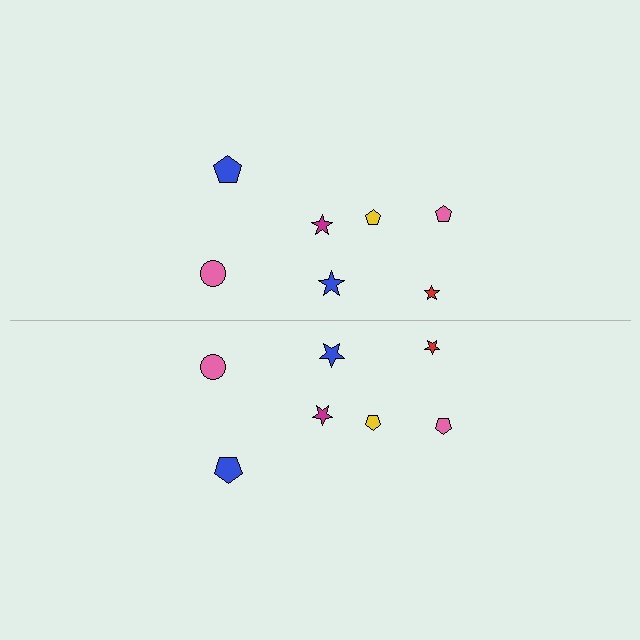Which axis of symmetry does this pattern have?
The pattern has a horizontal axis of symmetry running through the center of the image.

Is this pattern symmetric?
Yes, this pattern has bilateral (reflection) symmetry.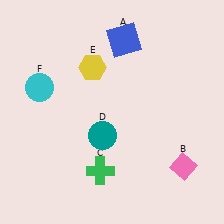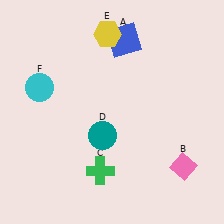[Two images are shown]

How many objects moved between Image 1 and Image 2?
1 object moved between the two images.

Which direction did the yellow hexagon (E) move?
The yellow hexagon (E) moved up.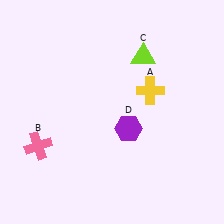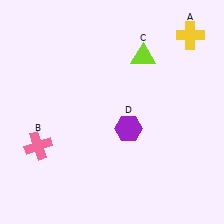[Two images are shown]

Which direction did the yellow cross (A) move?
The yellow cross (A) moved up.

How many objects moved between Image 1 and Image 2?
1 object moved between the two images.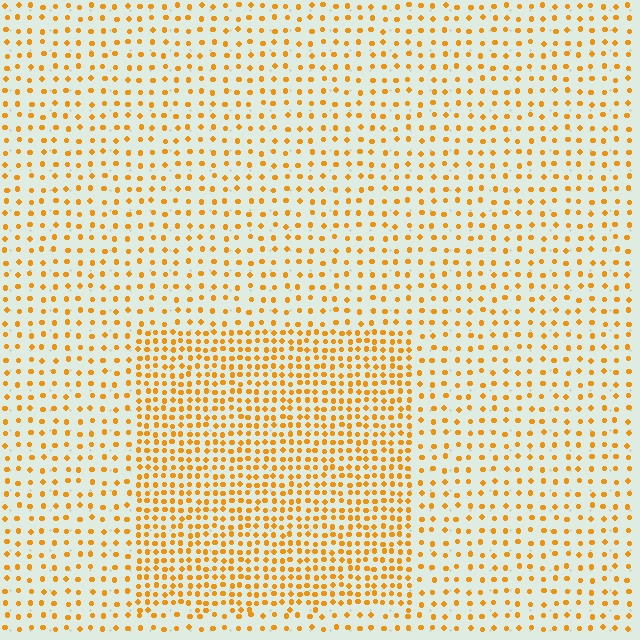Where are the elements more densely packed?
The elements are more densely packed inside the rectangle boundary.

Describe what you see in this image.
The image contains small orange elements arranged at two different densities. A rectangle-shaped region is visible where the elements are more densely packed than the surrounding area.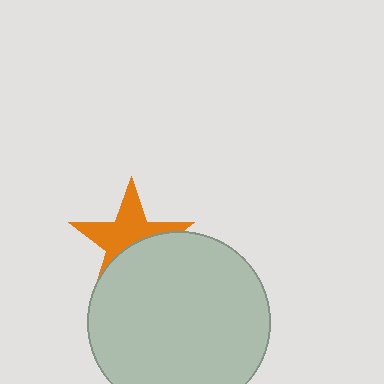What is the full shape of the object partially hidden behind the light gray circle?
The partially hidden object is an orange star.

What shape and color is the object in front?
The object in front is a light gray circle.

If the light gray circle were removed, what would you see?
You would see the complete orange star.